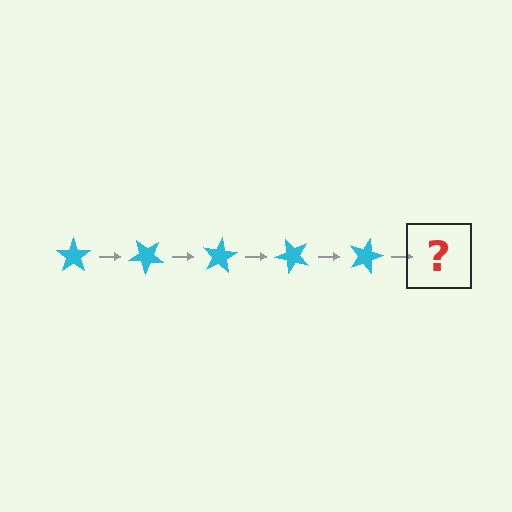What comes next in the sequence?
The next element should be a cyan star rotated 200 degrees.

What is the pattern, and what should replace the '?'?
The pattern is that the star rotates 40 degrees each step. The '?' should be a cyan star rotated 200 degrees.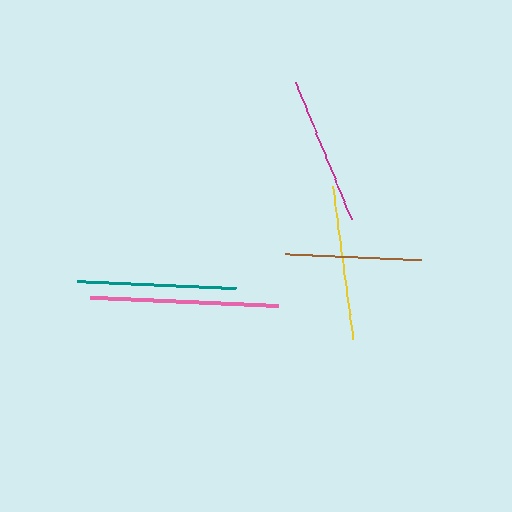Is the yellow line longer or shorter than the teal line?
The teal line is longer than the yellow line.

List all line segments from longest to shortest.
From longest to shortest: pink, teal, yellow, magenta, brown.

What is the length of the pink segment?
The pink segment is approximately 188 pixels long.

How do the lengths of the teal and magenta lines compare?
The teal and magenta lines are approximately the same length.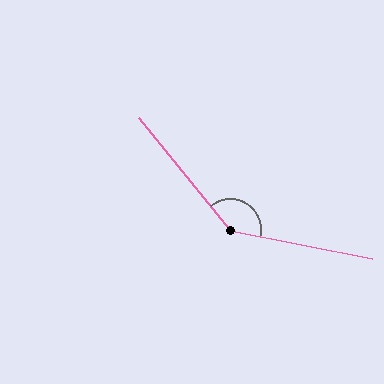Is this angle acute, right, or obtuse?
It is obtuse.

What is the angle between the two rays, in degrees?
Approximately 141 degrees.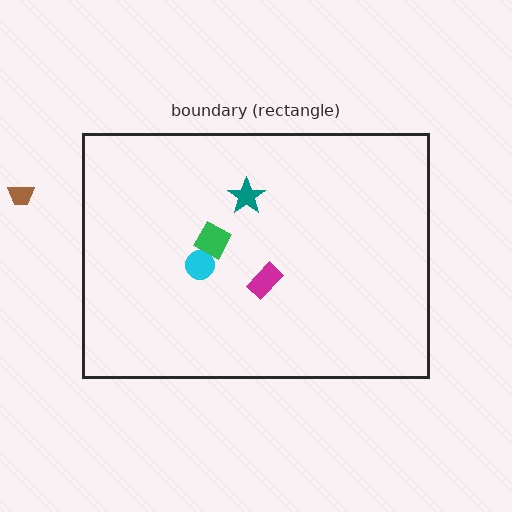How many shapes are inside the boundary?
4 inside, 1 outside.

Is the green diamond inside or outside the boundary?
Inside.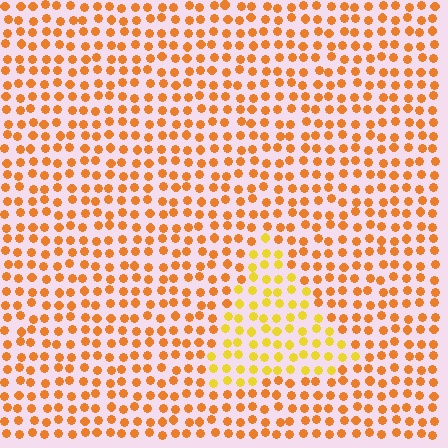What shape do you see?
I see a triangle.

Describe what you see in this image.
The image is filled with small orange elements in a uniform arrangement. A triangle-shaped region is visible where the elements are tinted to a slightly different hue, forming a subtle color boundary.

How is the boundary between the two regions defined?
The boundary is defined purely by a slight shift in hue (about 28 degrees). Spacing, size, and orientation are identical on both sides.